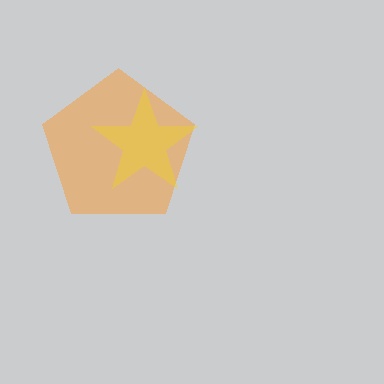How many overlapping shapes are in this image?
There are 2 overlapping shapes in the image.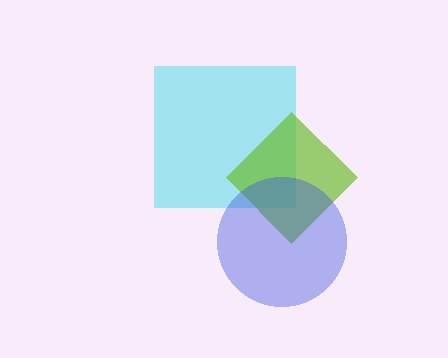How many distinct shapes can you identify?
There are 3 distinct shapes: a cyan square, a lime diamond, a blue circle.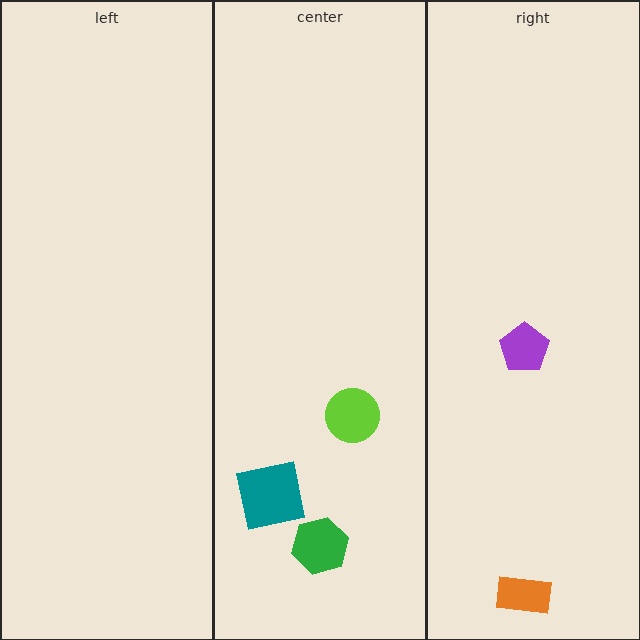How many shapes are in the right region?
2.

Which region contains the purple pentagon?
The right region.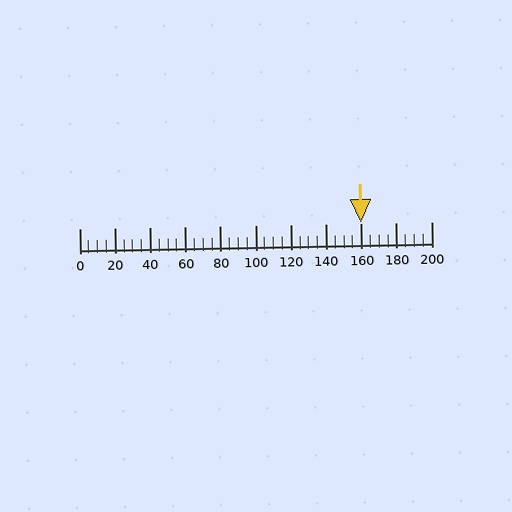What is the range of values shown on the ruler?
The ruler shows values from 0 to 200.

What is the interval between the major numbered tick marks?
The major tick marks are spaced 20 units apart.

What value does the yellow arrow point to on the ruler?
The yellow arrow points to approximately 160.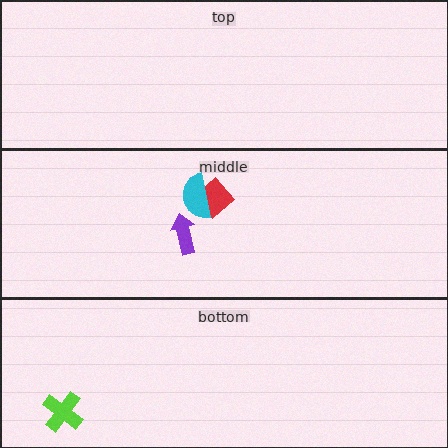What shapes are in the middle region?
The red diamond, the cyan semicircle, the purple arrow.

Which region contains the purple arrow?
The middle region.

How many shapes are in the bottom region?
1.